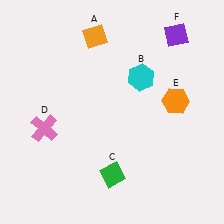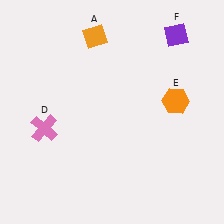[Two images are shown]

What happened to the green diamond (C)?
The green diamond (C) was removed in Image 2. It was in the bottom-right area of Image 1.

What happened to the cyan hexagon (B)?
The cyan hexagon (B) was removed in Image 2. It was in the top-right area of Image 1.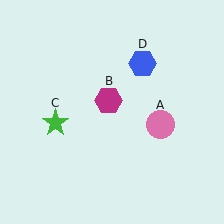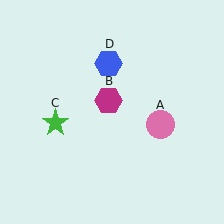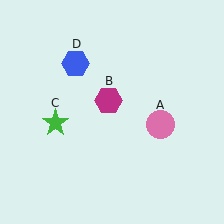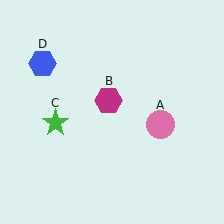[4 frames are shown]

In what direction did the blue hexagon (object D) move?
The blue hexagon (object D) moved left.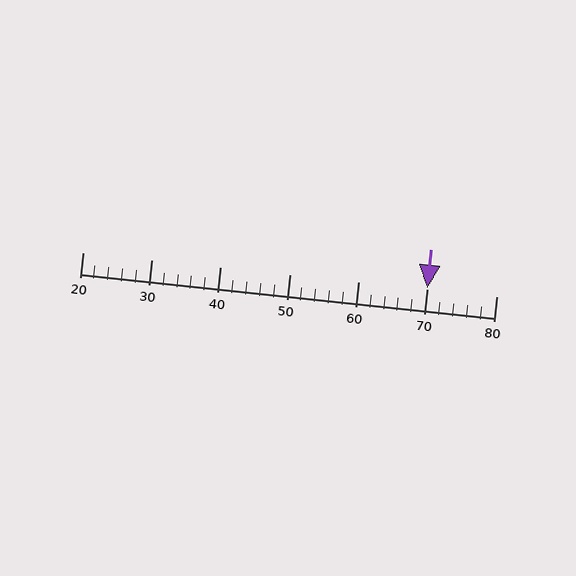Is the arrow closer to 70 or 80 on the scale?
The arrow is closer to 70.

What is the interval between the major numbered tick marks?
The major tick marks are spaced 10 units apart.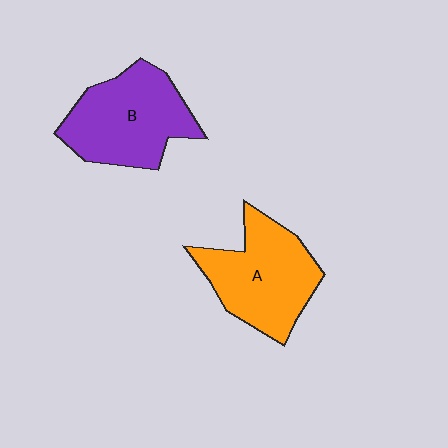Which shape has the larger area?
Shape B (purple).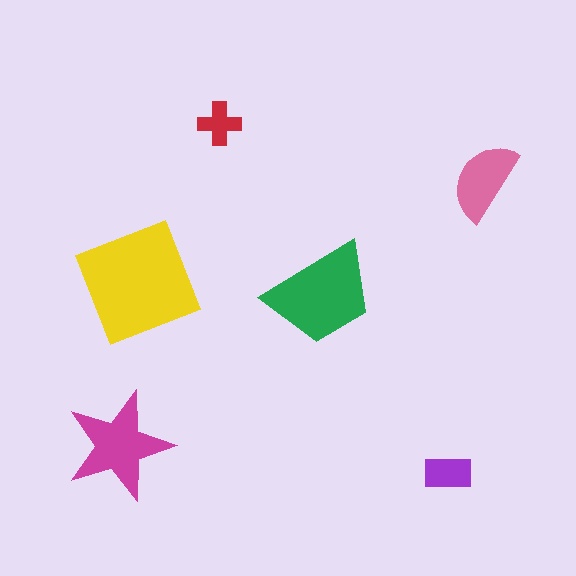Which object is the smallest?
The red cross.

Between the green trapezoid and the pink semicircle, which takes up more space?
The green trapezoid.